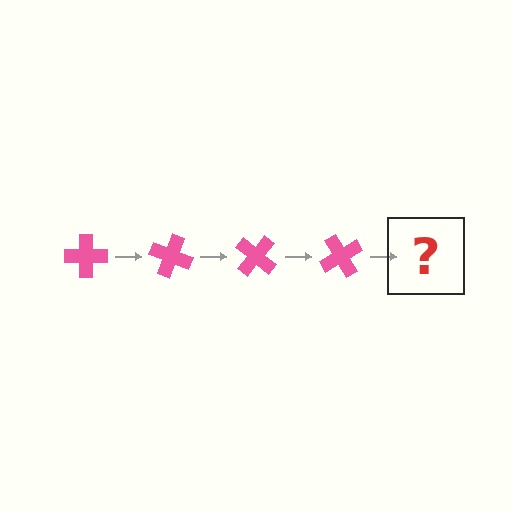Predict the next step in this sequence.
The next step is a pink cross rotated 80 degrees.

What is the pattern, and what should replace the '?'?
The pattern is that the cross rotates 20 degrees each step. The '?' should be a pink cross rotated 80 degrees.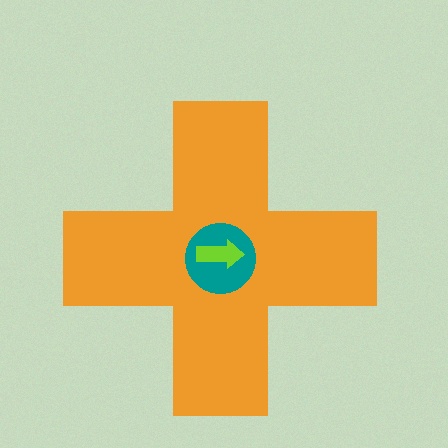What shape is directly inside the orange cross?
The teal circle.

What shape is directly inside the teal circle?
The lime arrow.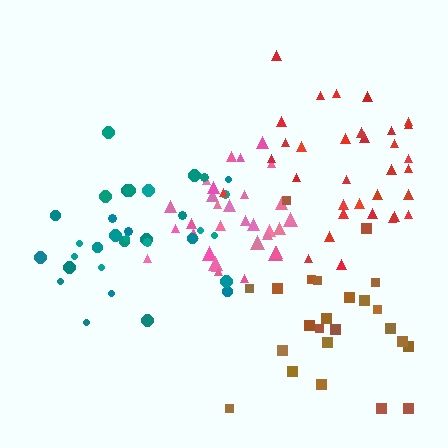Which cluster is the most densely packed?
Pink.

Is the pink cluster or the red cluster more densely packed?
Pink.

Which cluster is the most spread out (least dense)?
Brown.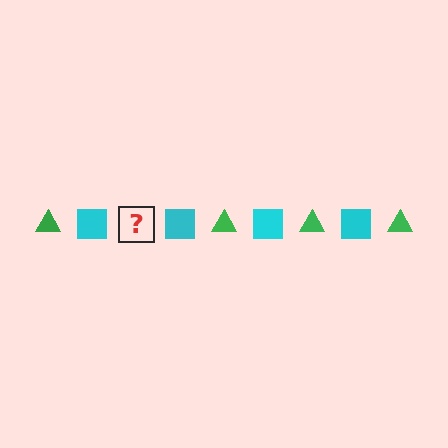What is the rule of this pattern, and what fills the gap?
The rule is that the pattern alternates between green triangle and cyan square. The gap should be filled with a green triangle.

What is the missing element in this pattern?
The missing element is a green triangle.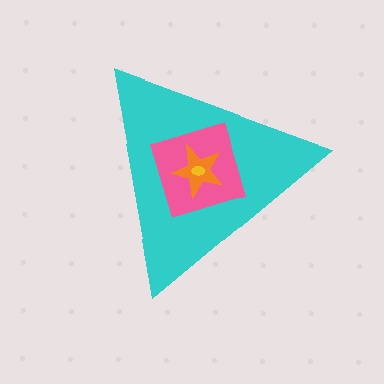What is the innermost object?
The yellow ellipse.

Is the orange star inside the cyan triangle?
Yes.